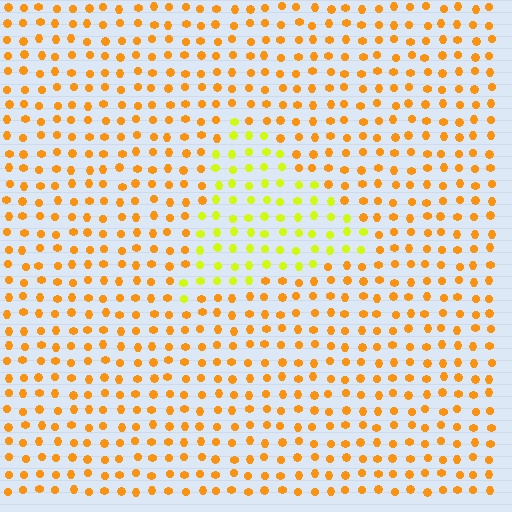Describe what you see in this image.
The image is filled with small orange elements in a uniform arrangement. A triangle-shaped region is visible where the elements are tinted to a slightly different hue, forming a subtle color boundary.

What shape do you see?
I see a triangle.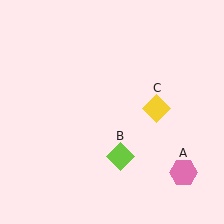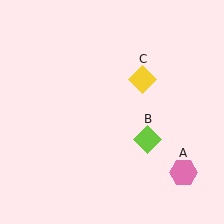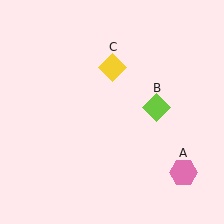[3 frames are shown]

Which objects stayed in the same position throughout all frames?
Pink hexagon (object A) remained stationary.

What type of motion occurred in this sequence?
The lime diamond (object B), yellow diamond (object C) rotated counterclockwise around the center of the scene.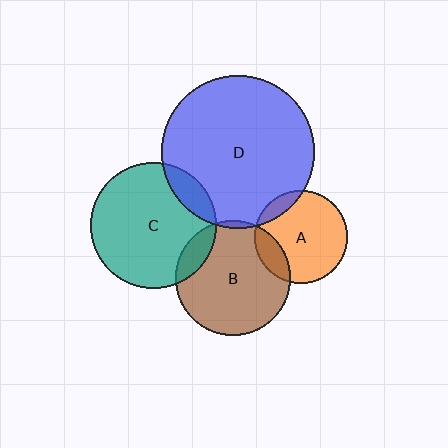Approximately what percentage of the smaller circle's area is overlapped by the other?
Approximately 10%.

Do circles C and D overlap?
Yes.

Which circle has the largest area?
Circle D (blue).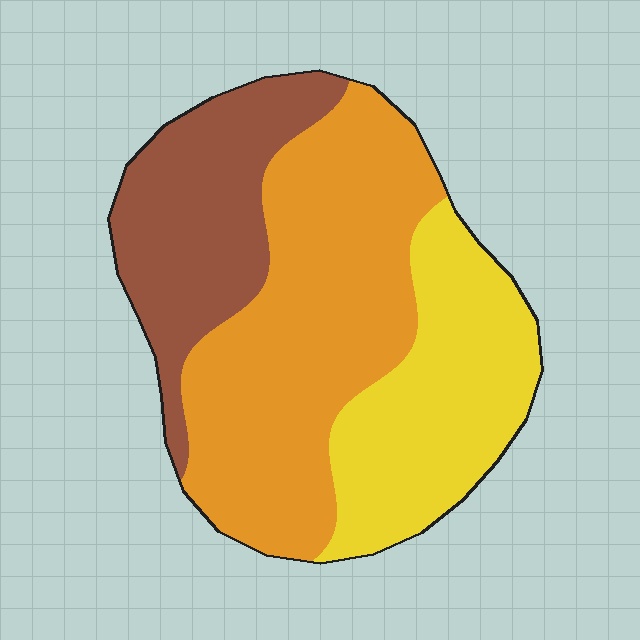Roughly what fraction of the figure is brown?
Brown takes up between a quarter and a half of the figure.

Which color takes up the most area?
Orange, at roughly 45%.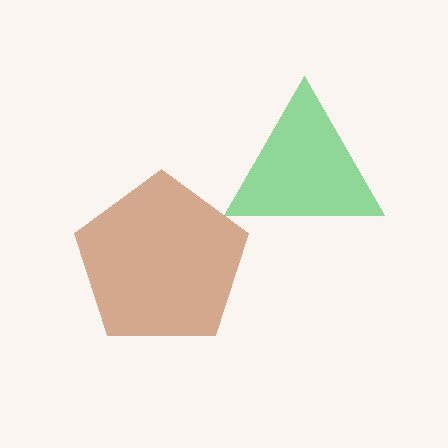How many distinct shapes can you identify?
There are 2 distinct shapes: a green triangle, a brown pentagon.